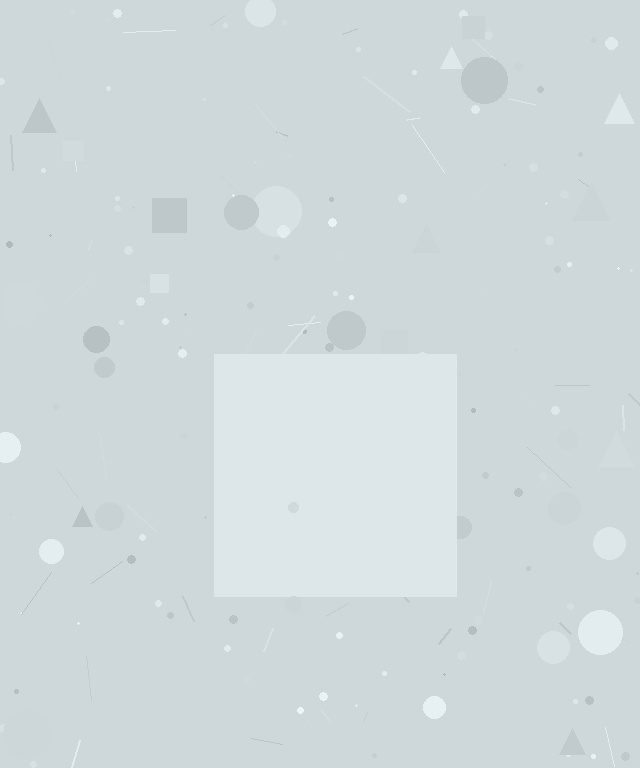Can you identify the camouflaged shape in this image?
The camouflaged shape is a square.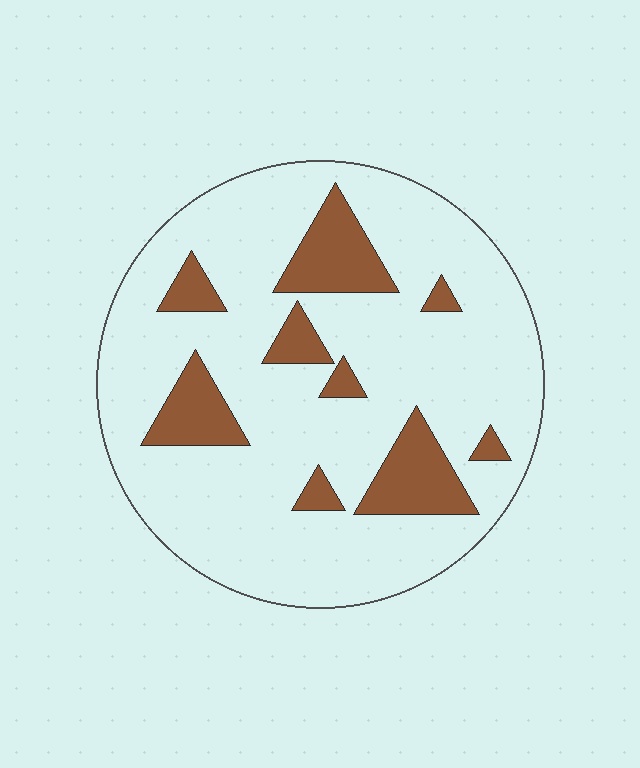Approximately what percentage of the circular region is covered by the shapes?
Approximately 20%.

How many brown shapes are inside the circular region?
9.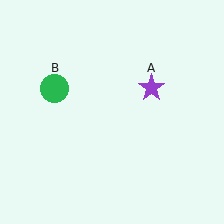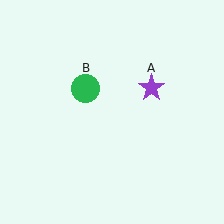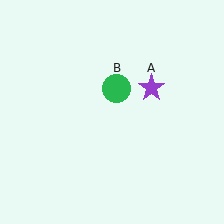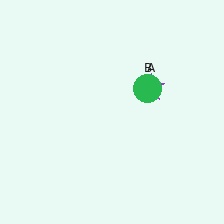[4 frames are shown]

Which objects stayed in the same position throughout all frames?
Purple star (object A) remained stationary.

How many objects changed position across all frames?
1 object changed position: green circle (object B).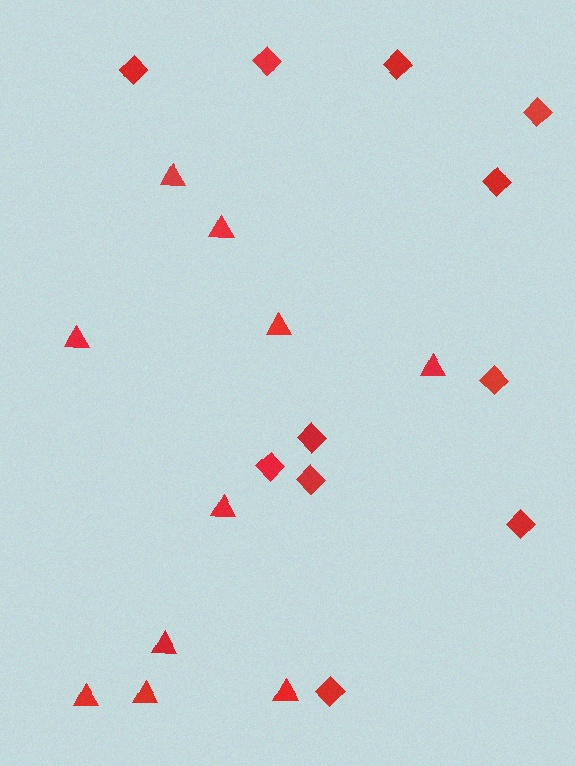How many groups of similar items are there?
There are 2 groups: one group of triangles (10) and one group of diamonds (11).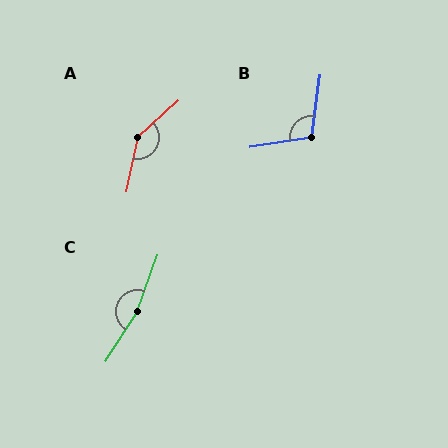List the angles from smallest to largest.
B (107°), A (144°), C (167°).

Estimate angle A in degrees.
Approximately 144 degrees.